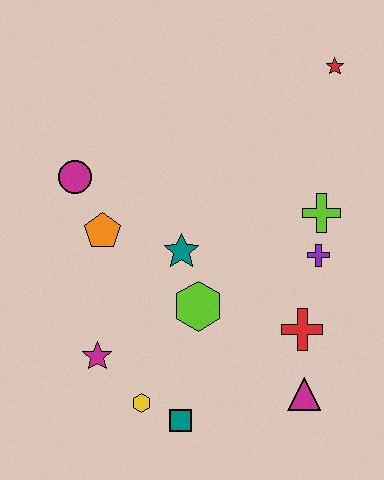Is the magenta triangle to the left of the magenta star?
No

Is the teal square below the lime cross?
Yes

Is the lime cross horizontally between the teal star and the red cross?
No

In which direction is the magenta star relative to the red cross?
The magenta star is to the left of the red cross.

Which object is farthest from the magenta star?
The red star is farthest from the magenta star.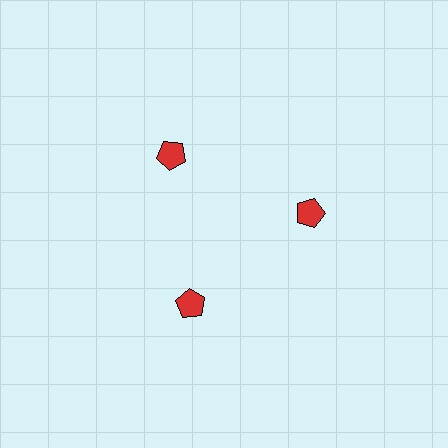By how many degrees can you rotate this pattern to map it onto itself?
The pattern maps onto itself every 120 degrees of rotation.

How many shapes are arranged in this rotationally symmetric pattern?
There are 3 shapes, arranged in 3 groups of 1.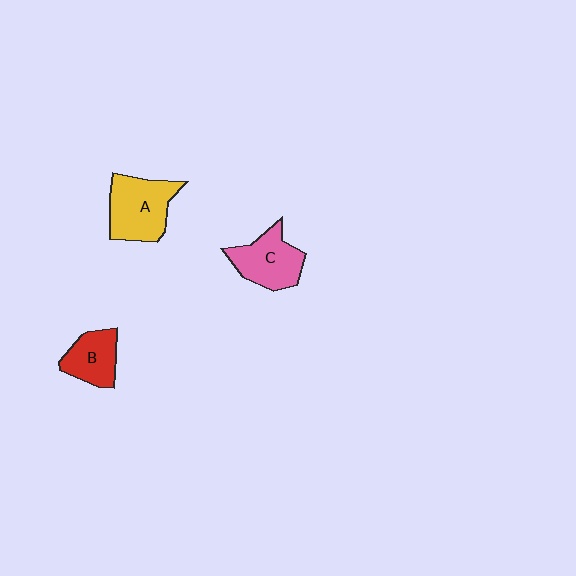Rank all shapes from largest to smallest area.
From largest to smallest: A (yellow), C (pink), B (red).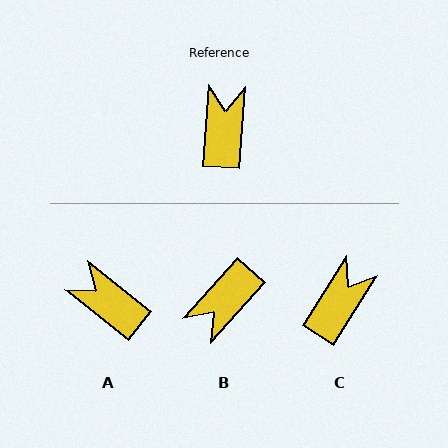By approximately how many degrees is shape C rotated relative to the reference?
Approximately 28 degrees clockwise.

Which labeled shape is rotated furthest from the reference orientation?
B, about 142 degrees away.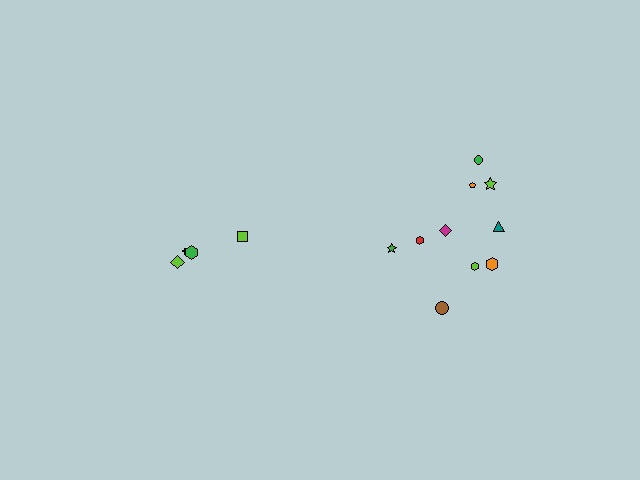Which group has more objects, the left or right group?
The right group.